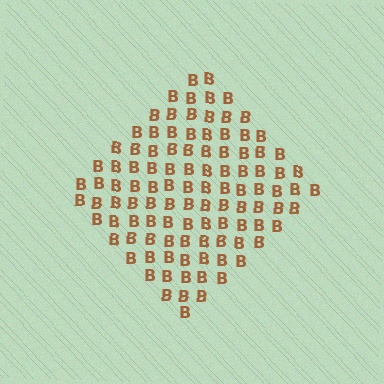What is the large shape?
The large shape is a diamond.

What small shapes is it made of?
It is made of small letter B's.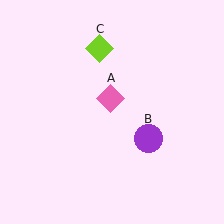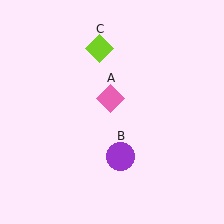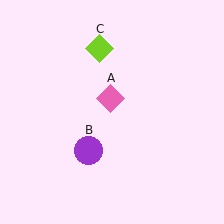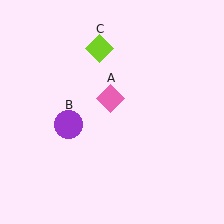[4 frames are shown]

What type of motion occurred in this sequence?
The purple circle (object B) rotated clockwise around the center of the scene.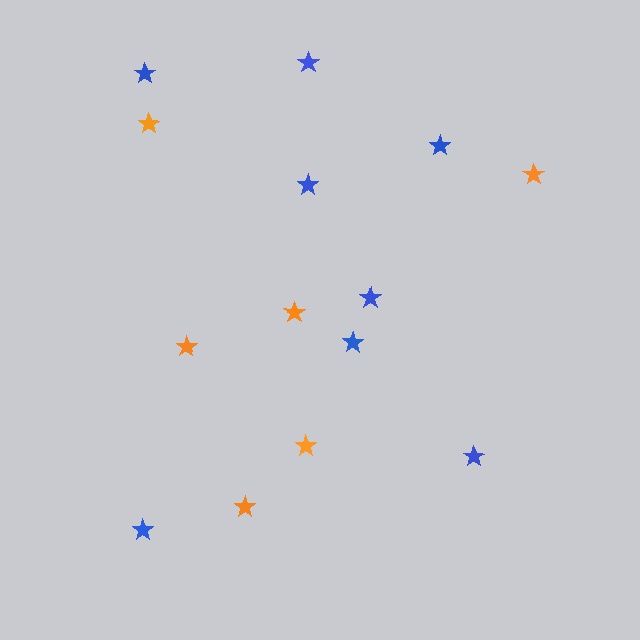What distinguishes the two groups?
There are 2 groups: one group of blue stars (8) and one group of orange stars (6).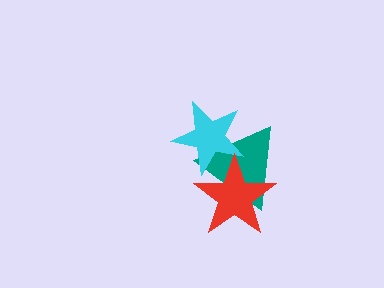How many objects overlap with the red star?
2 objects overlap with the red star.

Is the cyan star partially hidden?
Yes, it is partially covered by another shape.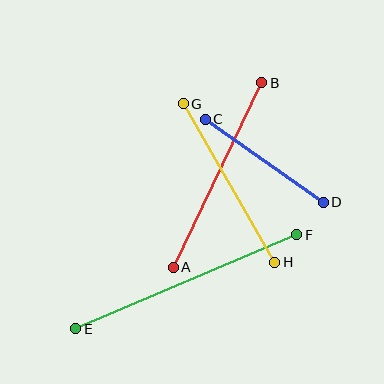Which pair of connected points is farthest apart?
Points E and F are farthest apart.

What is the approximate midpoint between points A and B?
The midpoint is at approximately (218, 175) pixels.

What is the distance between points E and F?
The distance is approximately 240 pixels.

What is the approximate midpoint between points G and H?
The midpoint is at approximately (229, 183) pixels.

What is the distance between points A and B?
The distance is approximately 204 pixels.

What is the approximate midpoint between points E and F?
The midpoint is at approximately (186, 282) pixels.